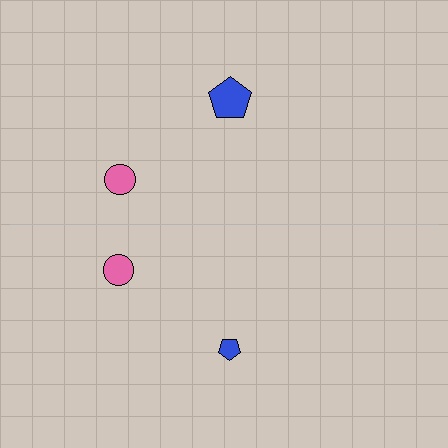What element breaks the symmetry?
The blue pentagon on the bottom side has a different size than its mirror counterpart.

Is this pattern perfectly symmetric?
No, the pattern is not perfectly symmetric. The blue pentagon on the bottom side has a different size than its mirror counterpart.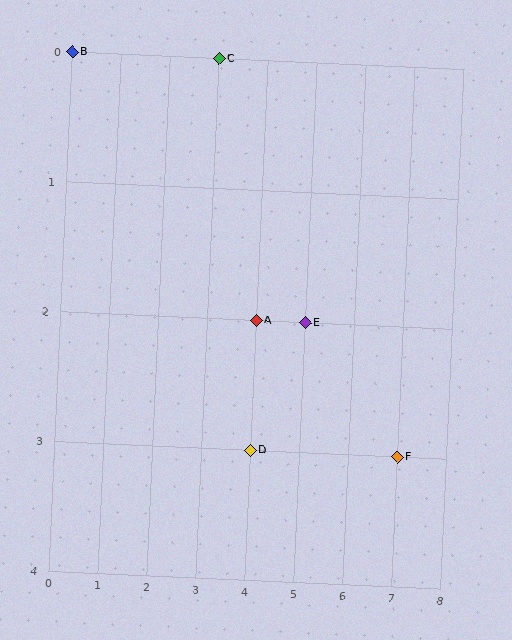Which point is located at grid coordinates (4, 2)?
Point A is at (4, 2).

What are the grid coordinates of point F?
Point F is at grid coordinates (7, 3).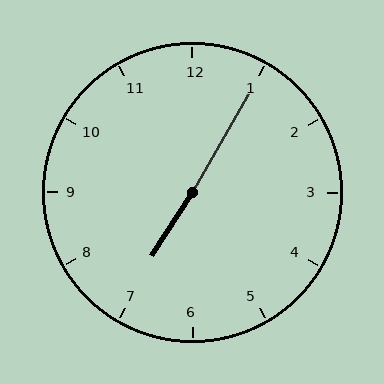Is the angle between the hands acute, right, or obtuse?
It is obtuse.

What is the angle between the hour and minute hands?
Approximately 178 degrees.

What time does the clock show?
7:05.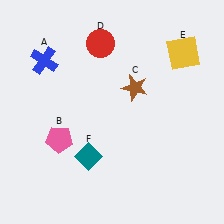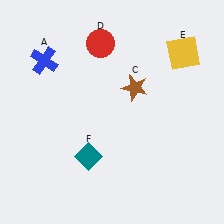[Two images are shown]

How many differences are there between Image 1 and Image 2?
There is 1 difference between the two images.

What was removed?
The pink pentagon (B) was removed in Image 2.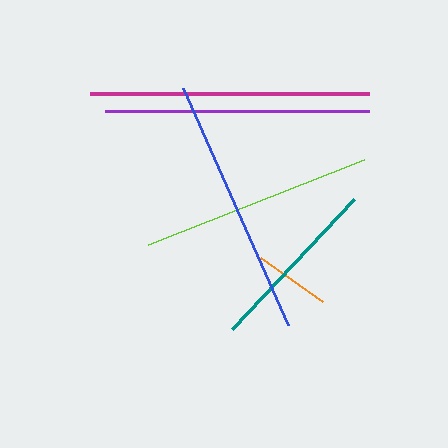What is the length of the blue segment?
The blue segment is approximately 259 pixels long.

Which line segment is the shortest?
The orange line is the shortest at approximately 76 pixels.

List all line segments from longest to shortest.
From longest to shortest: magenta, purple, blue, lime, teal, orange.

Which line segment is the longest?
The magenta line is the longest at approximately 279 pixels.